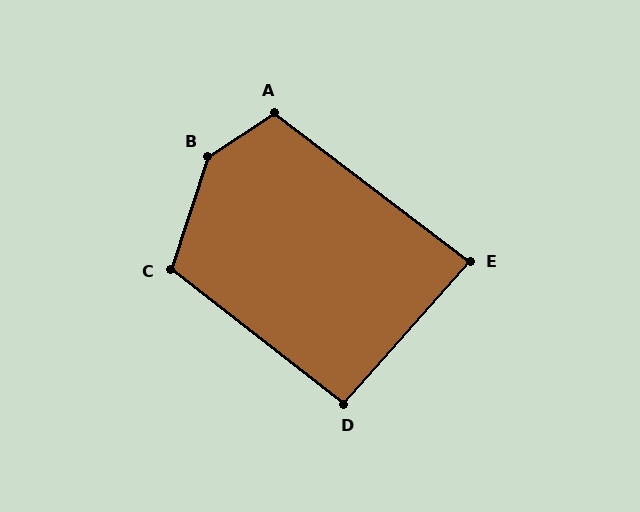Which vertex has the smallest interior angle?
E, at approximately 86 degrees.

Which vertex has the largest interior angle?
B, at approximately 141 degrees.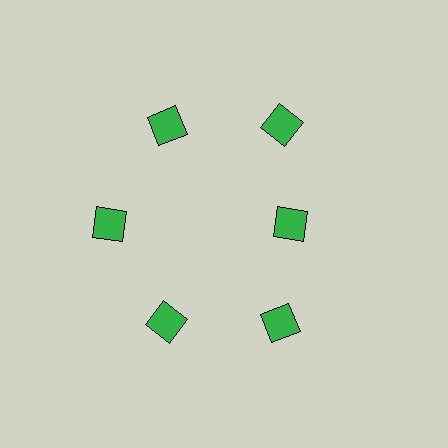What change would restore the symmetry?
The symmetry would be restored by moving it outward, back onto the ring so that all 6 diamonds sit at equal angles and equal distance from the center.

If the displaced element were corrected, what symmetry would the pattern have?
It would have 6-fold rotational symmetry — the pattern would map onto itself every 60 degrees.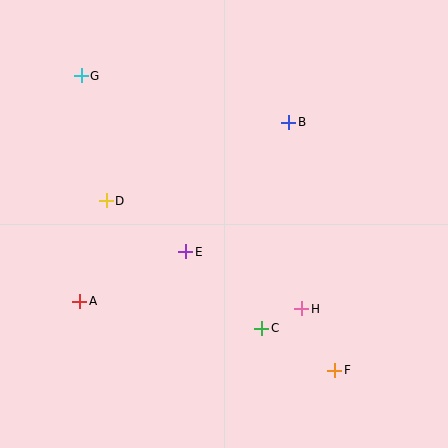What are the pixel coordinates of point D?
Point D is at (106, 201).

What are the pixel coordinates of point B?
Point B is at (289, 122).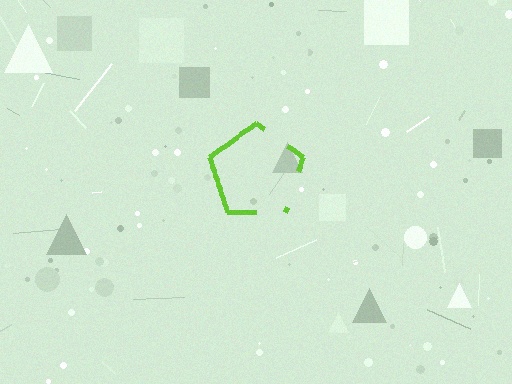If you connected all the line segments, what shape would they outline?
They would outline a pentagon.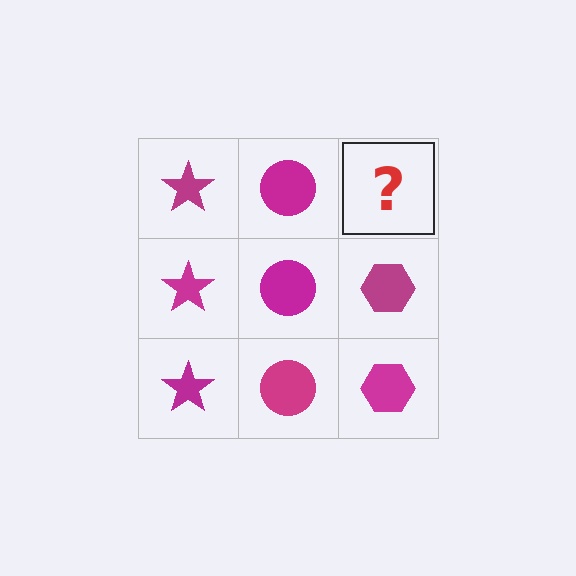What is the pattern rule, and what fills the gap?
The rule is that each column has a consistent shape. The gap should be filled with a magenta hexagon.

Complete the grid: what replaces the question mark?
The question mark should be replaced with a magenta hexagon.